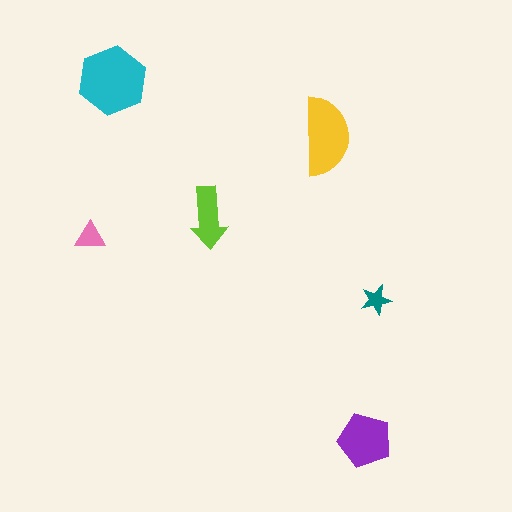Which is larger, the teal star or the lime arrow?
The lime arrow.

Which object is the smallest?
The teal star.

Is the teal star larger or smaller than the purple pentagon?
Smaller.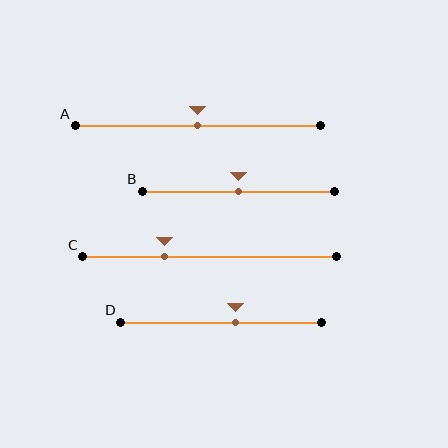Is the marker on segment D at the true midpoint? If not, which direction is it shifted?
No, the marker on segment D is shifted to the right by about 7% of the segment length.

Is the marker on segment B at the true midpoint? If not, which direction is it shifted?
Yes, the marker on segment B is at the true midpoint.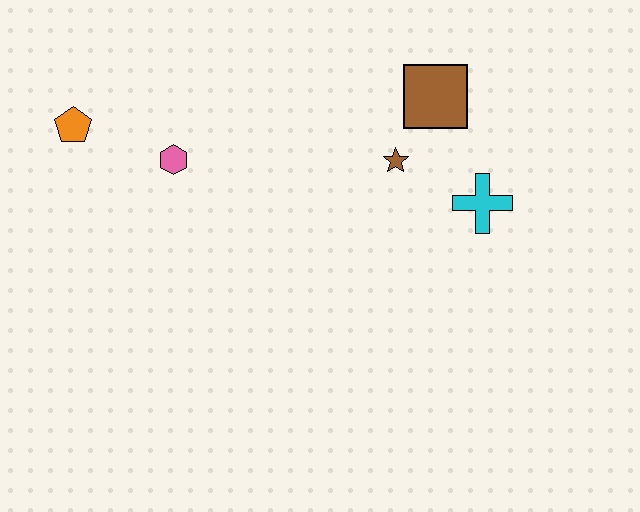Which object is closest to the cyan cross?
The brown star is closest to the cyan cross.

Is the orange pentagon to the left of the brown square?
Yes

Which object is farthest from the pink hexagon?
The cyan cross is farthest from the pink hexagon.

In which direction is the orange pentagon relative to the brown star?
The orange pentagon is to the left of the brown star.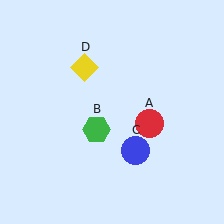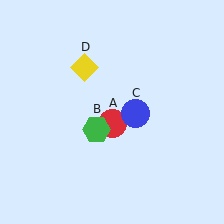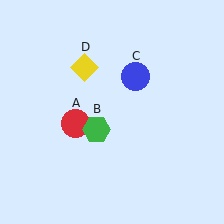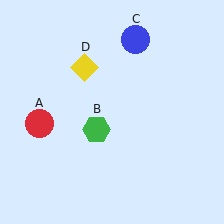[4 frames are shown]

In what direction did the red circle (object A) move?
The red circle (object A) moved left.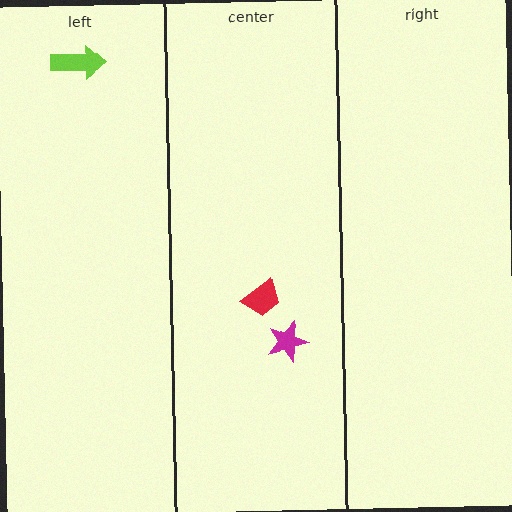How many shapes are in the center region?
2.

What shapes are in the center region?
The red trapezoid, the magenta star.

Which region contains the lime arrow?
The left region.